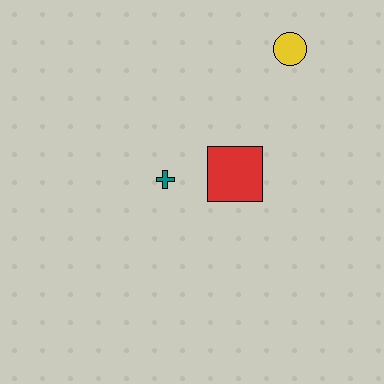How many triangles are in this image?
There are no triangles.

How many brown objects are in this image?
There are no brown objects.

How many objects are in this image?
There are 3 objects.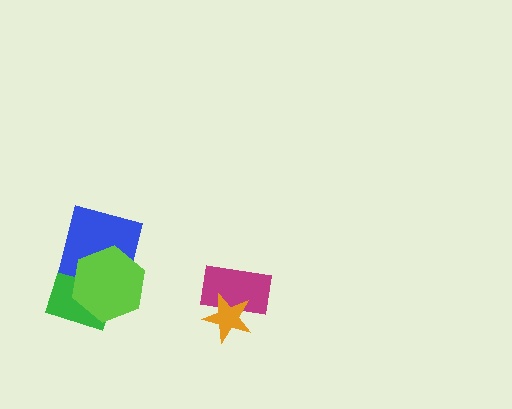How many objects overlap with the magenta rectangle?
1 object overlaps with the magenta rectangle.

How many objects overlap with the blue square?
2 objects overlap with the blue square.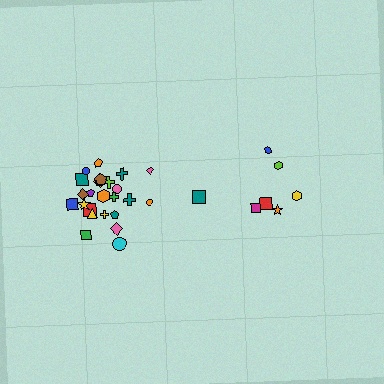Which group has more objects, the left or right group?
The left group.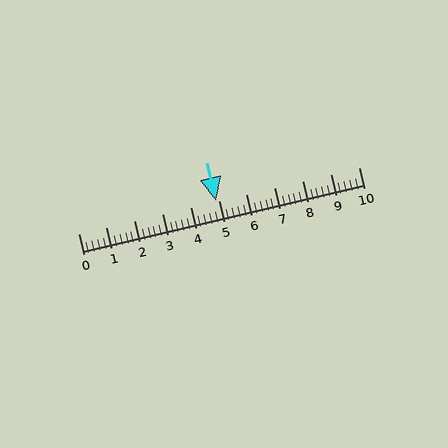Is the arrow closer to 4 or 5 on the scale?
The arrow is closer to 5.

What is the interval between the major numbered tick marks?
The major tick marks are spaced 1 units apart.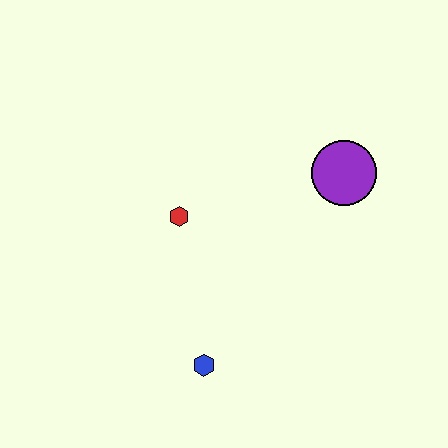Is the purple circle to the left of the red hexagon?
No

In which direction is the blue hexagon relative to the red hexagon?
The blue hexagon is below the red hexagon.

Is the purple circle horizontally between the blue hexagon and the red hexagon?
No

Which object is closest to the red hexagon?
The blue hexagon is closest to the red hexagon.